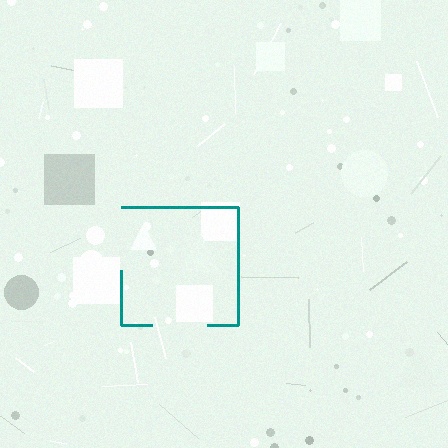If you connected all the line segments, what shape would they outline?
They would outline a square.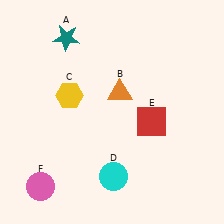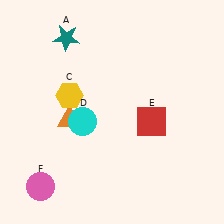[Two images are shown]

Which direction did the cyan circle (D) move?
The cyan circle (D) moved up.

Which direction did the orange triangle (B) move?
The orange triangle (B) moved left.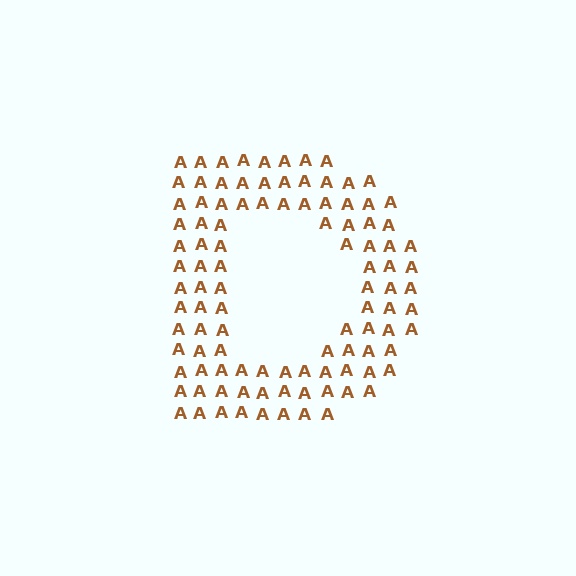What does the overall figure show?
The overall figure shows the letter D.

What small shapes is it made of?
It is made of small letter A's.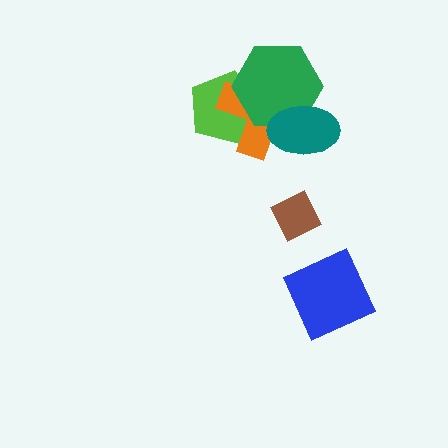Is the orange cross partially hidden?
Yes, it is partially covered by another shape.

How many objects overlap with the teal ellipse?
2 objects overlap with the teal ellipse.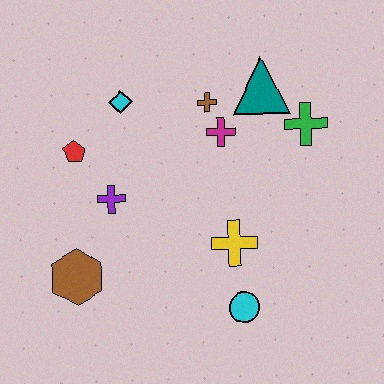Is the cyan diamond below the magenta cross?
No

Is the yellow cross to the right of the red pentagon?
Yes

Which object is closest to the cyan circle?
The yellow cross is closest to the cyan circle.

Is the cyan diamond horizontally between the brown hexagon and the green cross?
Yes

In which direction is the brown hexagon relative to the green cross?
The brown hexagon is to the left of the green cross.